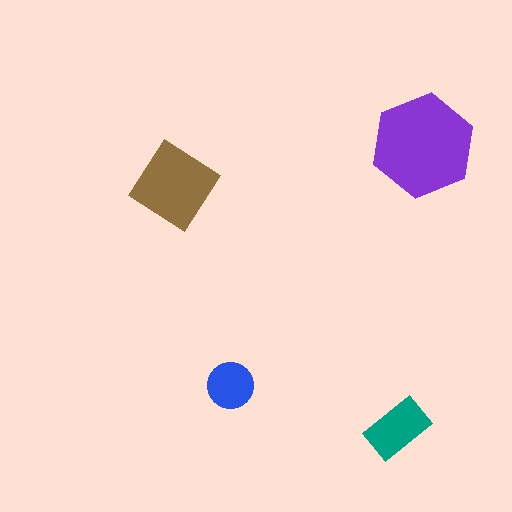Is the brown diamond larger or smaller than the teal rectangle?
Larger.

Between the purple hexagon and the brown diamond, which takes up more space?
The purple hexagon.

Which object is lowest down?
The teal rectangle is bottommost.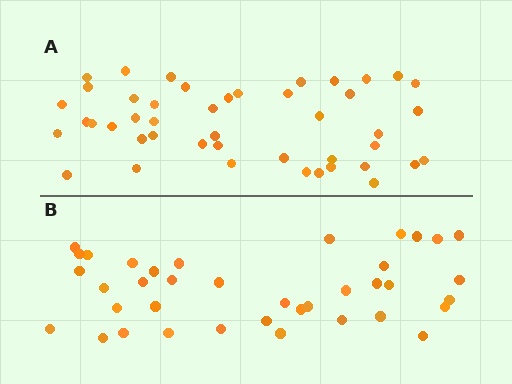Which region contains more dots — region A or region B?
Region A (the top region) has more dots.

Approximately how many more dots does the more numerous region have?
Region A has roughly 8 or so more dots than region B.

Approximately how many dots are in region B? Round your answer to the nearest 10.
About 40 dots. (The exact count is 38, which rounds to 40.)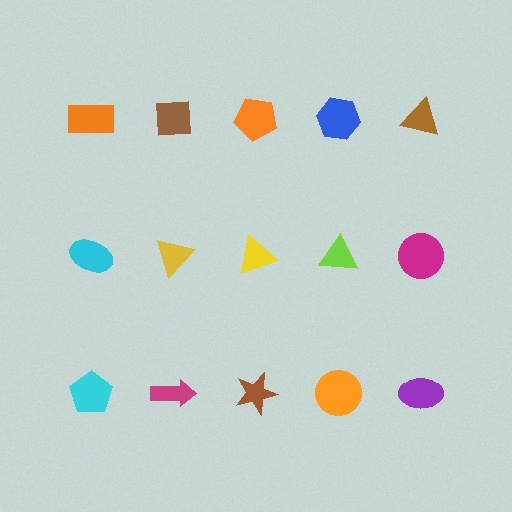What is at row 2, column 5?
A magenta circle.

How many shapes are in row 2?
5 shapes.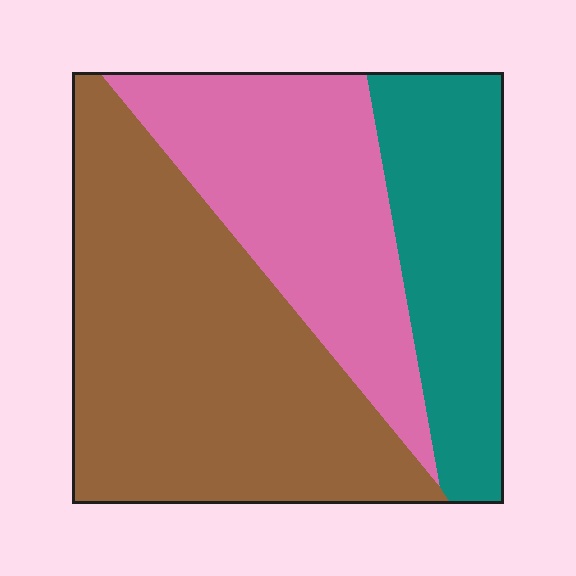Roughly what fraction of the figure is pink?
Pink covers about 30% of the figure.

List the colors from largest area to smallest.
From largest to smallest: brown, pink, teal.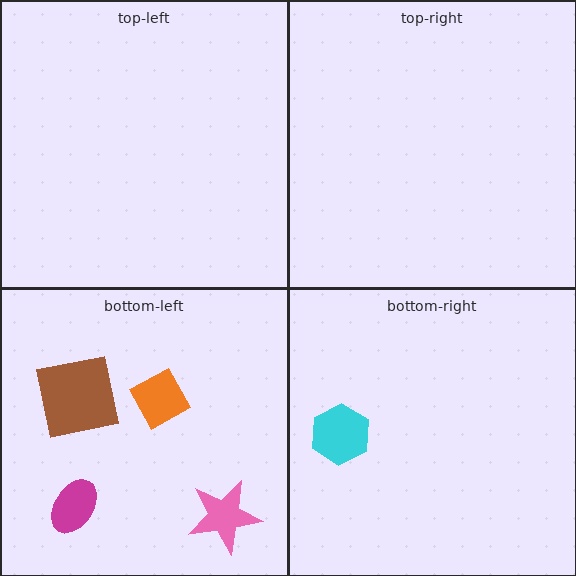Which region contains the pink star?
The bottom-left region.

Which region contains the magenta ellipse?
The bottom-left region.